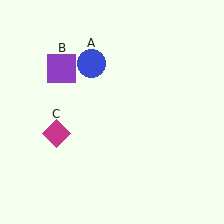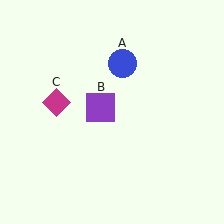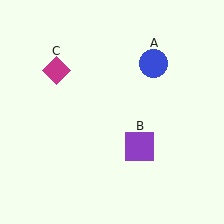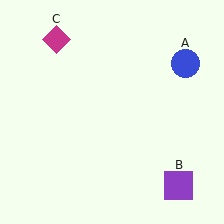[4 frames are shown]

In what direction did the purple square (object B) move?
The purple square (object B) moved down and to the right.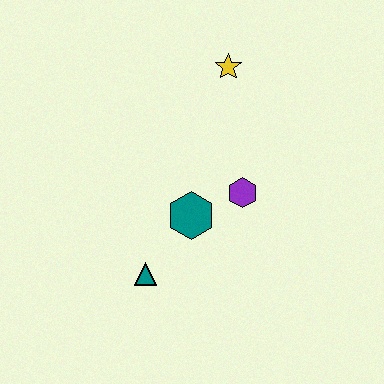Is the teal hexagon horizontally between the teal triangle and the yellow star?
Yes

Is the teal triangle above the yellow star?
No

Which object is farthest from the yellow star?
The teal triangle is farthest from the yellow star.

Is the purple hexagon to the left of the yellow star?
No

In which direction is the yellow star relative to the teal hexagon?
The yellow star is above the teal hexagon.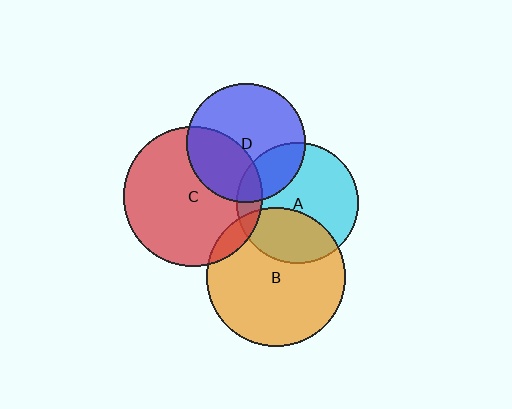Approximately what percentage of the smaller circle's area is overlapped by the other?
Approximately 35%.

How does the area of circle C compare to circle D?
Approximately 1.4 times.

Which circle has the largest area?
Circle C (red).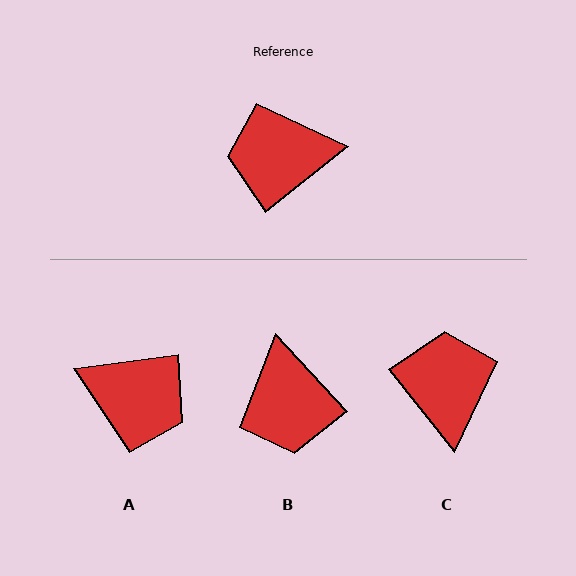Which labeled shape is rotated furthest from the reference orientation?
A, about 149 degrees away.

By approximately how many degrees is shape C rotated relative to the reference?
Approximately 90 degrees clockwise.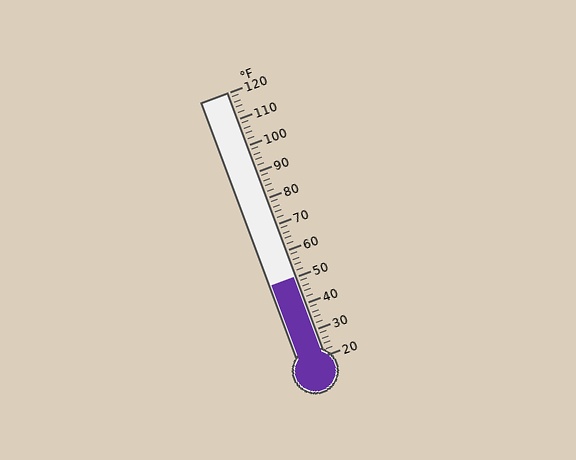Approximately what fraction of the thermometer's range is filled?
The thermometer is filled to approximately 30% of its range.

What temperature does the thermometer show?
The thermometer shows approximately 50°F.